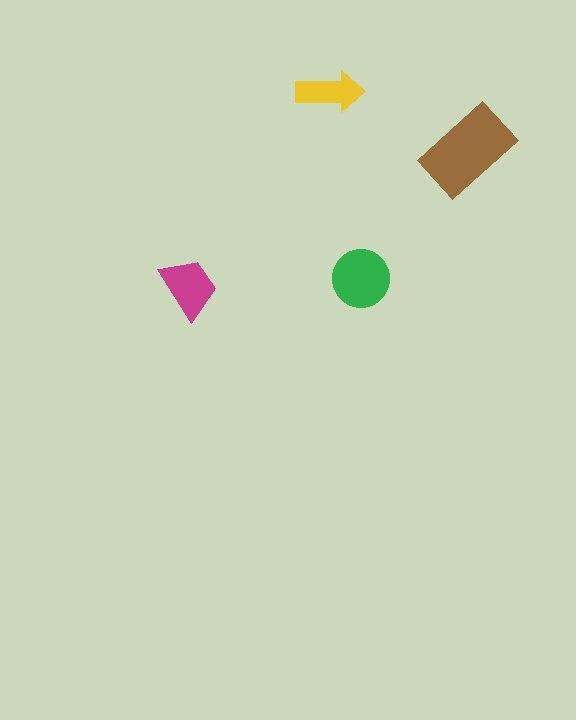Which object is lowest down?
The magenta trapezoid is bottommost.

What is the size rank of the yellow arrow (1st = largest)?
4th.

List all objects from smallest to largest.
The yellow arrow, the magenta trapezoid, the green circle, the brown rectangle.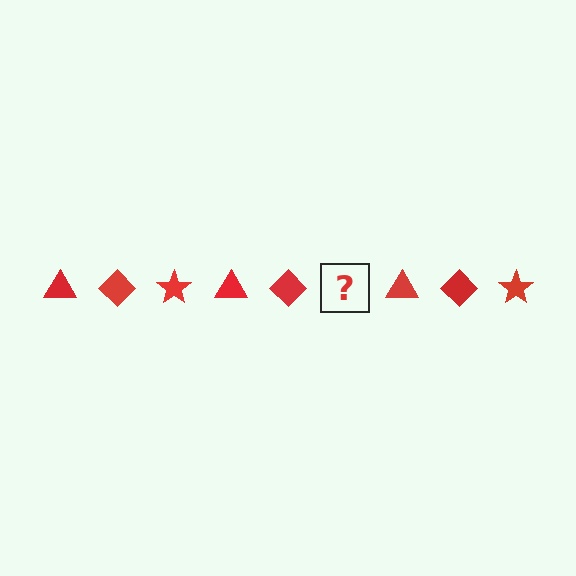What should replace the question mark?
The question mark should be replaced with a red star.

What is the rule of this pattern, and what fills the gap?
The rule is that the pattern cycles through triangle, diamond, star shapes in red. The gap should be filled with a red star.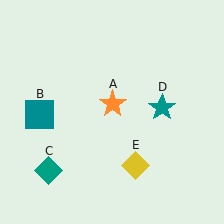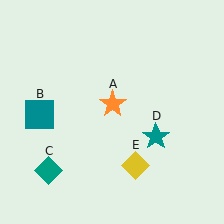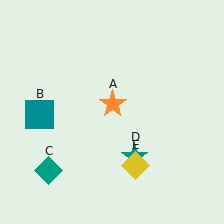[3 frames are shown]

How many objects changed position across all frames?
1 object changed position: teal star (object D).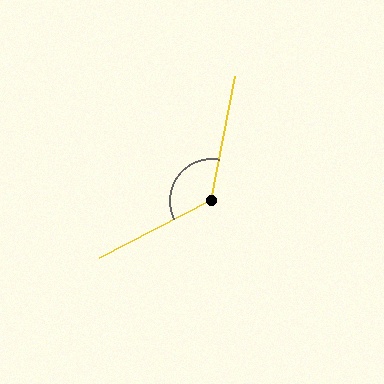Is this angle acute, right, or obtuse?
It is obtuse.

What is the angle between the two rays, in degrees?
Approximately 128 degrees.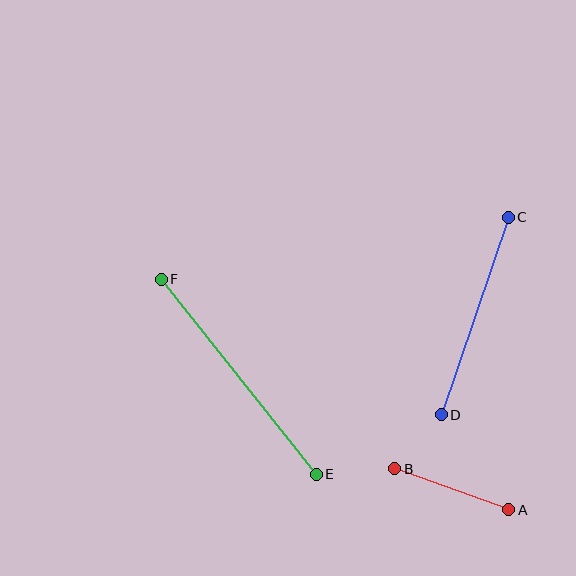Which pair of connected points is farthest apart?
Points E and F are farthest apart.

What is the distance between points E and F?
The distance is approximately 249 pixels.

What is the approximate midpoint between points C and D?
The midpoint is at approximately (475, 316) pixels.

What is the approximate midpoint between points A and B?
The midpoint is at approximately (452, 489) pixels.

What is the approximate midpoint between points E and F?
The midpoint is at approximately (239, 377) pixels.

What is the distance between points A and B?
The distance is approximately 121 pixels.